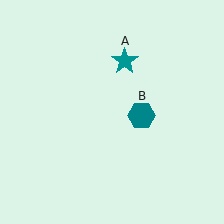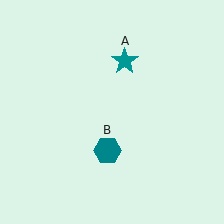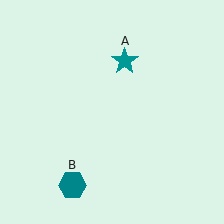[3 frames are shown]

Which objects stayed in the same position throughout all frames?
Teal star (object A) remained stationary.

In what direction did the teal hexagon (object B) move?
The teal hexagon (object B) moved down and to the left.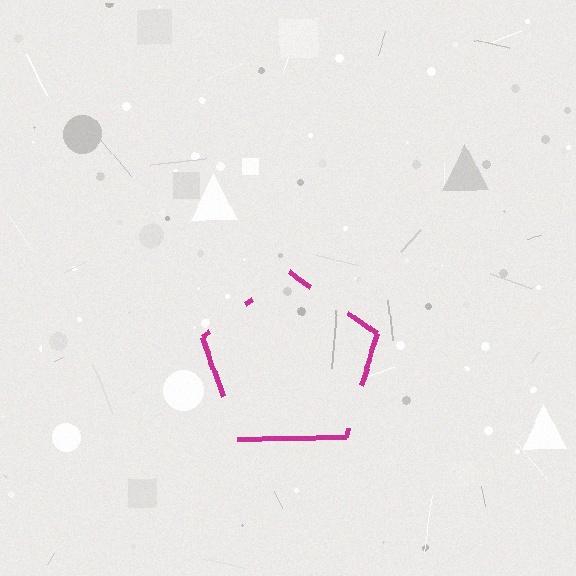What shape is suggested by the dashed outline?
The dashed outline suggests a pentagon.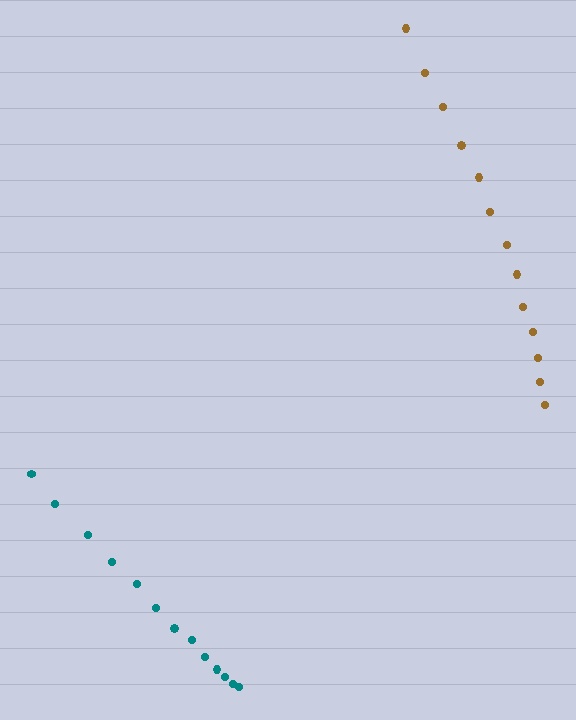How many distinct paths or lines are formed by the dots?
There are 2 distinct paths.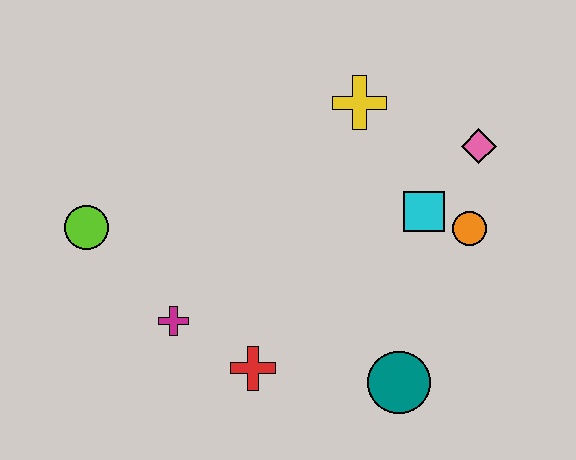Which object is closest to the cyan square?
The orange circle is closest to the cyan square.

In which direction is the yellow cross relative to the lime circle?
The yellow cross is to the right of the lime circle.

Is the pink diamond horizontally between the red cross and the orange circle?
No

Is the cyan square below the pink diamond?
Yes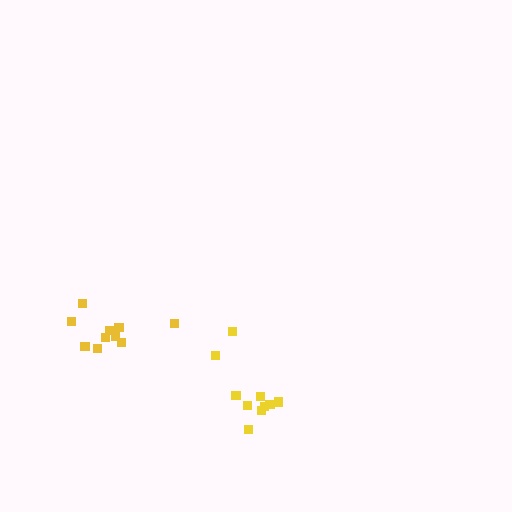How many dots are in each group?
Group 1: 10 dots, Group 2: 10 dots (20 total).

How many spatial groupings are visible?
There are 2 spatial groupings.